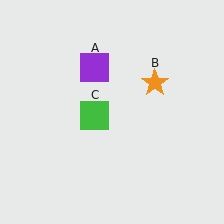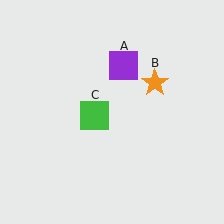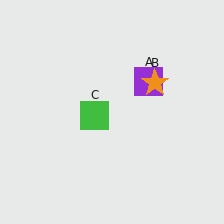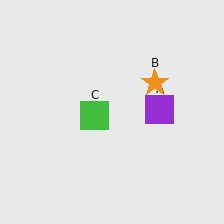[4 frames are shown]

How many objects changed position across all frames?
1 object changed position: purple square (object A).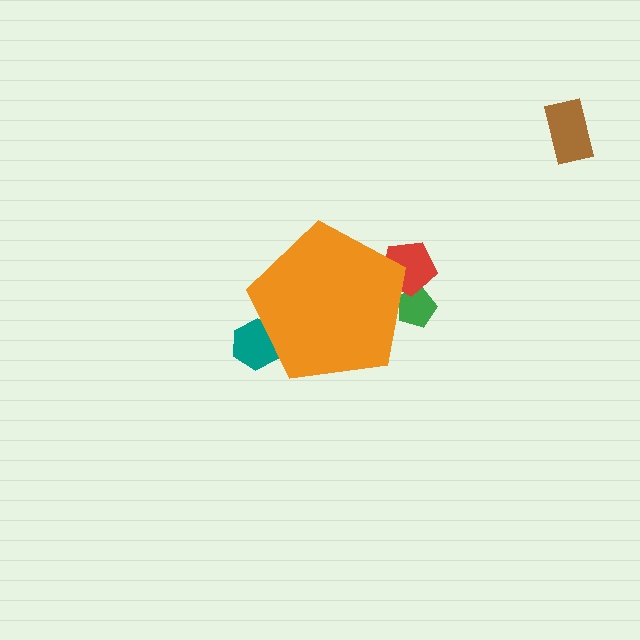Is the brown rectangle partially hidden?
No, the brown rectangle is fully visible.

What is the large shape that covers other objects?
An orange pentagon.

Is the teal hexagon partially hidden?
Yes, the teal hexagon is partially hidden behind the orange pentagon.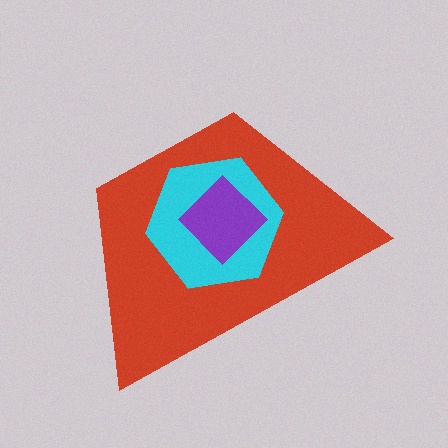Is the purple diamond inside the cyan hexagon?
Yes.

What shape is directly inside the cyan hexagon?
The purple diamond.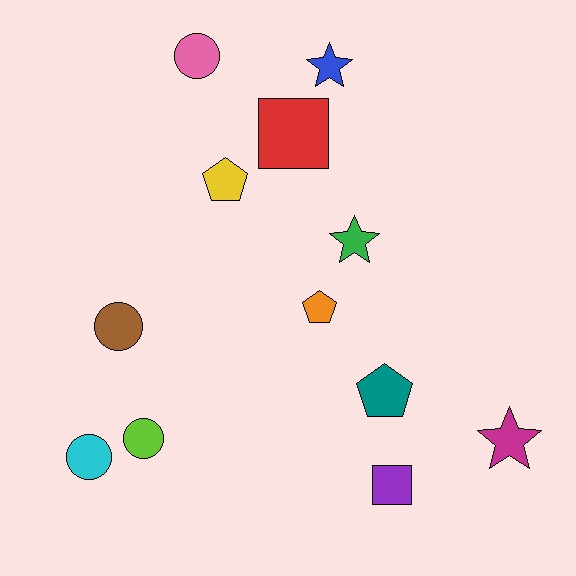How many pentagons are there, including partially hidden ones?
There are 3 pentagons.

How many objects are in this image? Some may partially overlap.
There are 12 objects.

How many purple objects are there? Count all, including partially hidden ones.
There is 1 purple object.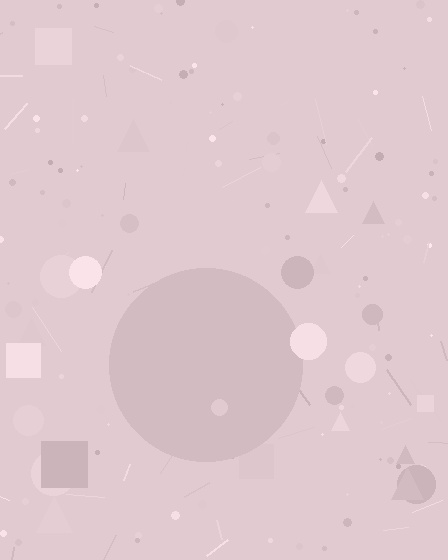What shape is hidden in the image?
A circle is hidden in the image.